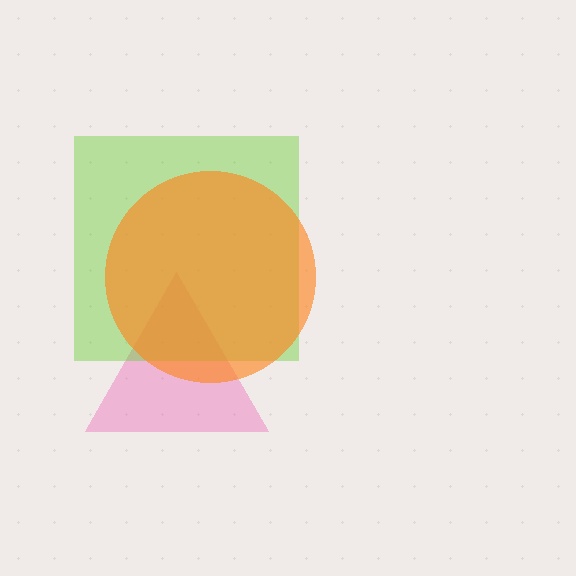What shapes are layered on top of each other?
The layered shapes are: a pink triangle, a lime square, an orange circle.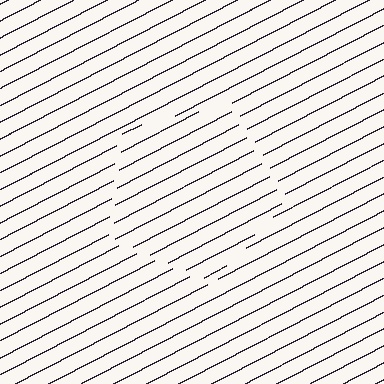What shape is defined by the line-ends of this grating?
An illusory pentagon. The interior of the shape contains the same grating, shifted by half a period — the contour is defined by the phase discontinuity where line-ends from the inner and outer gratings abut.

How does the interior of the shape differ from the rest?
The interior of the shape contains the same grating, shifted by half a period — the contour is defined by the phase discontinuity where line-ends from the inner and outer gratings abut.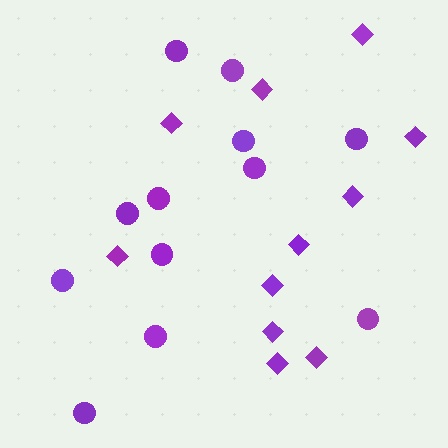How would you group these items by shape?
There are 2 groups: one group of diamonds (11) and one group of circles (12).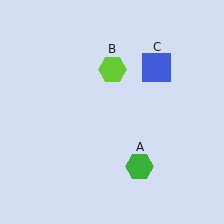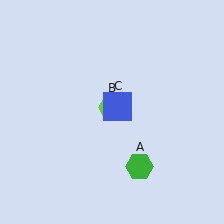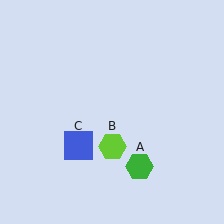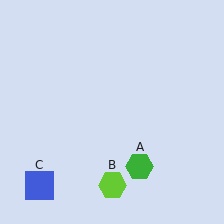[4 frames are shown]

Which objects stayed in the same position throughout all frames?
Green hexagon (object A) remained stationary.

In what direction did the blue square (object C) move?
The blue square (object C) moved down and to the left.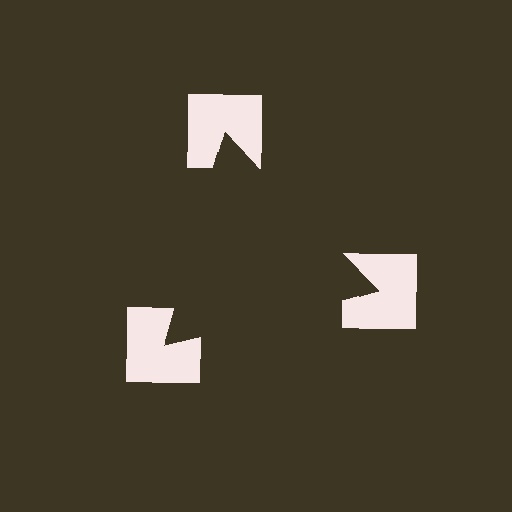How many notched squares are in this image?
There are 3 — one at each vertex of the illusory triangle.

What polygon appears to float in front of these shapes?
An illusory triangle — its edges are inferred from the aligned wedge cuts in the notched squares, not physically drawn.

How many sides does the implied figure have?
3 sides.